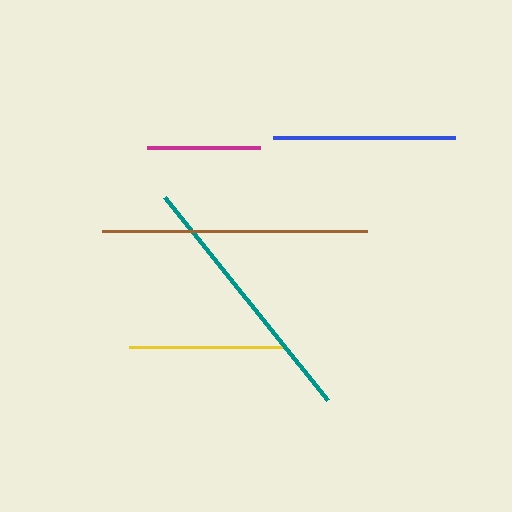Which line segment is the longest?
The brown line is the longest at approximately 265 pixels.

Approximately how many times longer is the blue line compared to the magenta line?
The blue line is approximately 1.6 times the length of the magenta line.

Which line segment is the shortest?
The magenta line is the shortest at approximately 112 pixels.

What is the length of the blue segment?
The blue segment is approximately 181 pixels long.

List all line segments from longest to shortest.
From longest to shortest: brown, teal, blue, yellow, magenta.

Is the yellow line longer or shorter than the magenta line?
The yellow line is longer than the magenta line.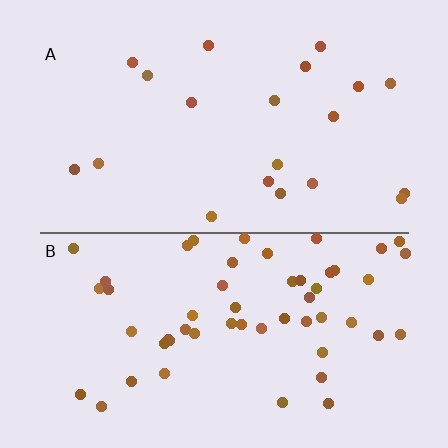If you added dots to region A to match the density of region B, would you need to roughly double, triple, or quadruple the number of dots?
Approximately triple.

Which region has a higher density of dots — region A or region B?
B (the bottom).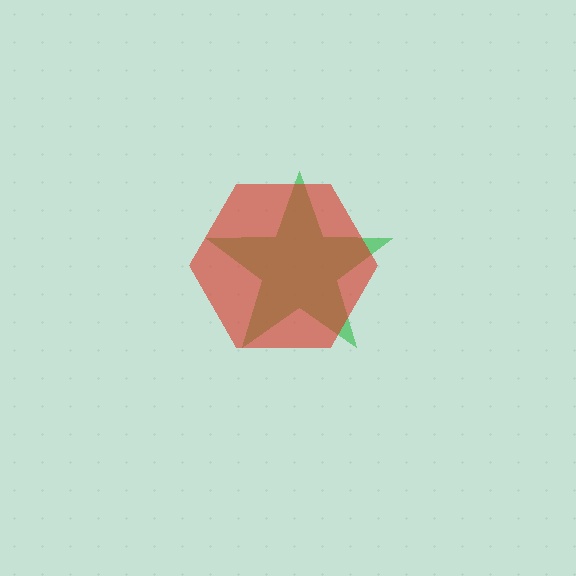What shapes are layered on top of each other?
The layered shapes are: a green star, a red hexagon.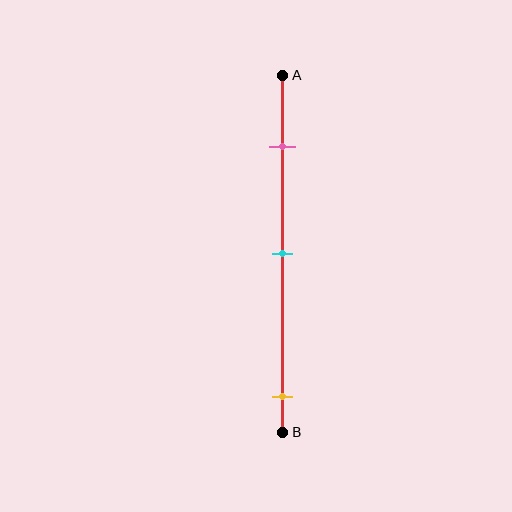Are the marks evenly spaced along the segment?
No, the marks are not evenly spaced.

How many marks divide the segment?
There are 3 marks dividing the segment.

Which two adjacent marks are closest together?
The pink and cyan marks are the closest adjacent pair.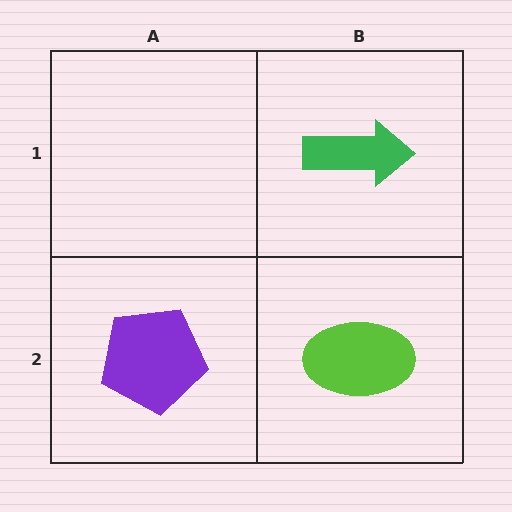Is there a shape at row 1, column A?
No, that cell is empty.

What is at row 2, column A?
A purple pentagon.